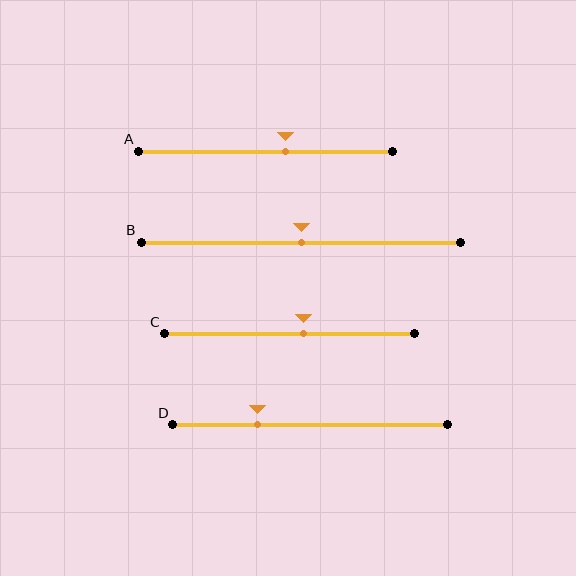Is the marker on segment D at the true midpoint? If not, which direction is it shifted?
No, the marker on segment D is shifted to the left by about 19% of the segment length.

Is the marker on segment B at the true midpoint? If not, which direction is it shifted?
Yes, the marker on segment B is at the true midpoint.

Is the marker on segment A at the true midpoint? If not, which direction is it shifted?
No, the marker on segment A is shifted to the right by about 8% of the segment length.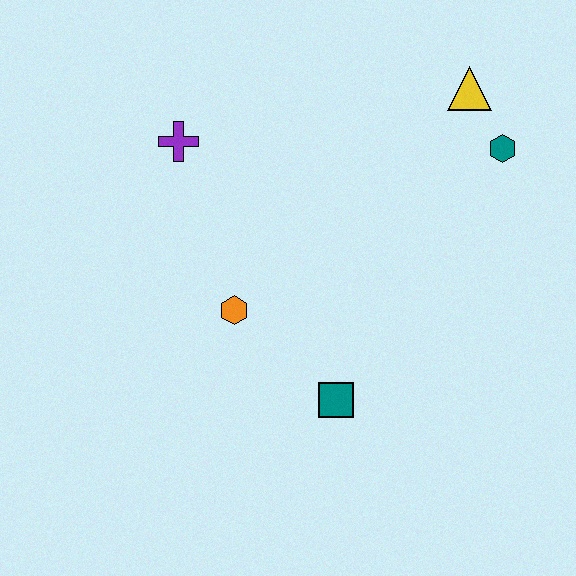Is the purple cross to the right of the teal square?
No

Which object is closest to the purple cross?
The orange hexagon is closest to the purple cross.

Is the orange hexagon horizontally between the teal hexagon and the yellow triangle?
No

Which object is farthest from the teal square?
The yellow triangle is farthest from the teal square.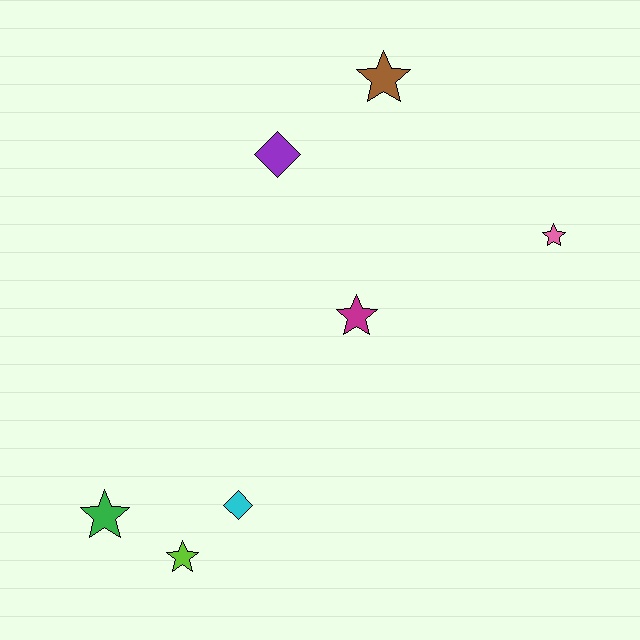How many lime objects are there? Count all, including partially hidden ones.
There is 1 lime object.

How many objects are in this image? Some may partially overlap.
There are 7 objects.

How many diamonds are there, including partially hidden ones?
There are 2 diamonds.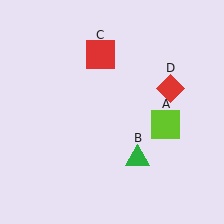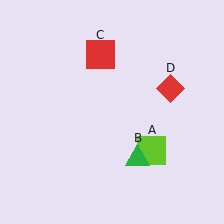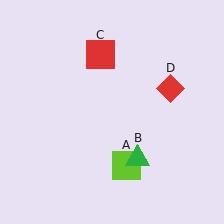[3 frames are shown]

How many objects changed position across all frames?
1 object changed position: lime square (object A).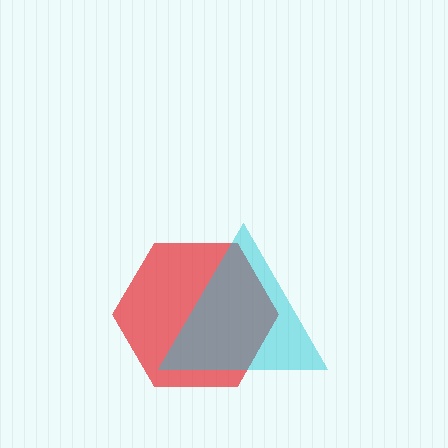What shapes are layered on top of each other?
The layered shapes are: a red hexagon, a cyan triangle.